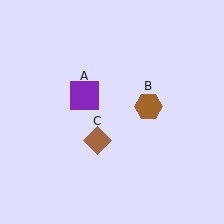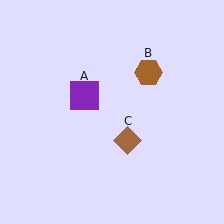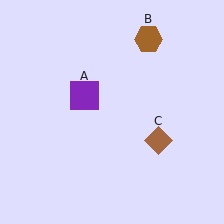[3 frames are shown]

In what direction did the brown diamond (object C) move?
The brown diamond (object C) moved right.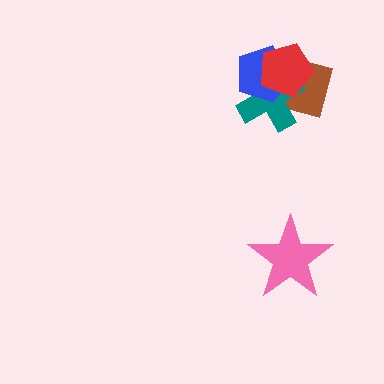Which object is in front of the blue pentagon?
The red pentagon is in front of the blue pentagon.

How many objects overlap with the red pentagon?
3 objects overlap with the red pentagon.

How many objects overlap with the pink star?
0 objects overlap with the pink star.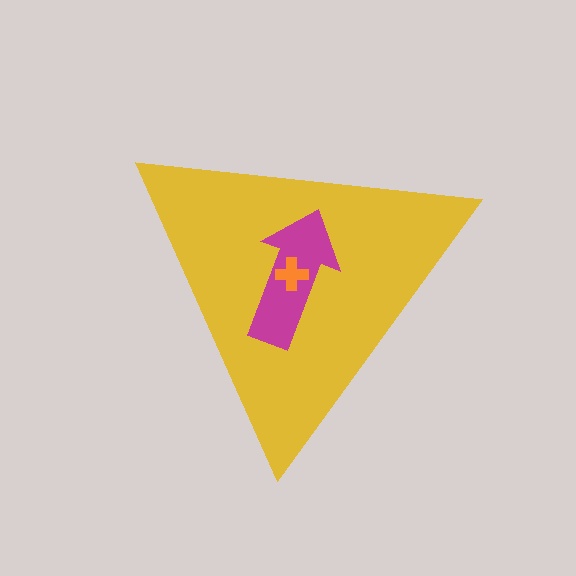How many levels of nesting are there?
3.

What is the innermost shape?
The orange cross.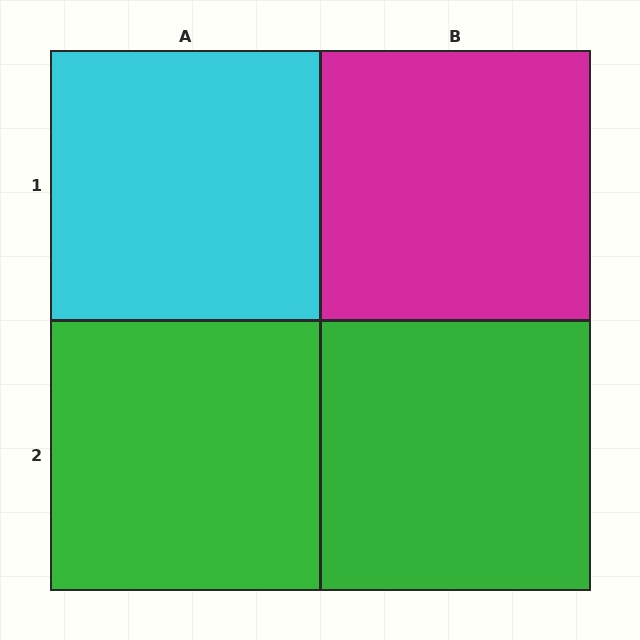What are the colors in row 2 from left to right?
Green, green.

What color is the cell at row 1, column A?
Cyan.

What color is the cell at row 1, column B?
Magenta.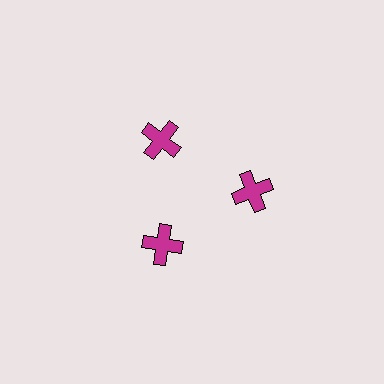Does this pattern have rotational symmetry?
Yes, this pattern has 3-fold rotational symmetry. It looks the same after rotating 120 degrees around the center.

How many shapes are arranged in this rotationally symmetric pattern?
There are 3 shapes, arranged in 3 groups of 1.